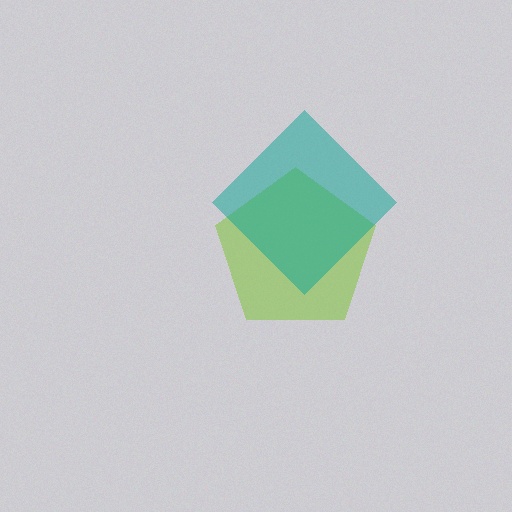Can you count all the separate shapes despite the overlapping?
Yes, there are 2 separate shapes.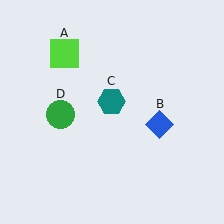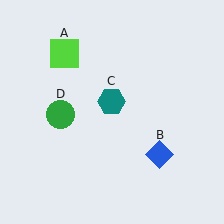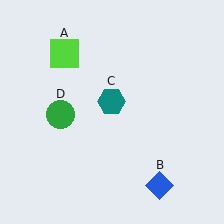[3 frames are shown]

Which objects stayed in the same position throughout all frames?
Lime square (object A) and teal hexagon (object C) and green circle (object D) remained stationary.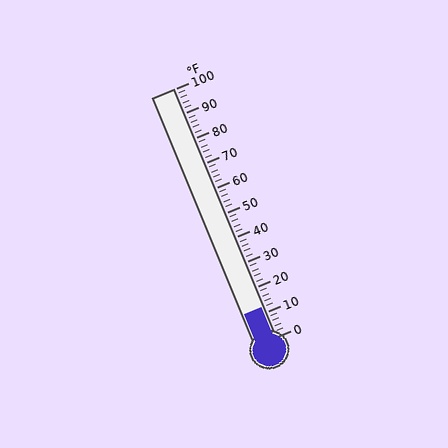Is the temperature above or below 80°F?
The temperature is below 80°F.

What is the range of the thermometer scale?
The thermometer scale ranges from 0°F to 100°F.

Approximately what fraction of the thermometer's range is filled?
The thermometer is filled to approximately 10% of its range.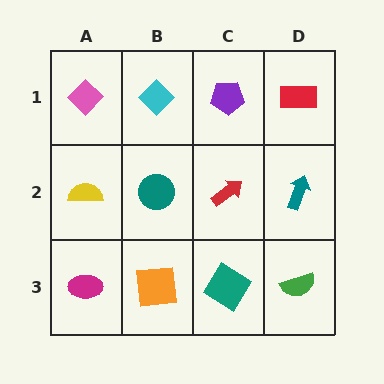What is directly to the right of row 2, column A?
A teal circle.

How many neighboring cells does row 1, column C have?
3.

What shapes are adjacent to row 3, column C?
A red arrow (row 2, column C), an orange square (row 3, column B), a green semicircle (row 3, column D).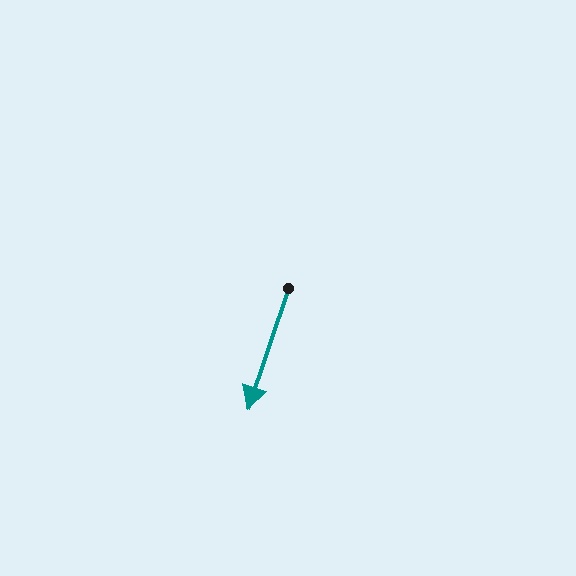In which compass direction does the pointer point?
South.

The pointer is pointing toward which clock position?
Roughly 7 o'clock.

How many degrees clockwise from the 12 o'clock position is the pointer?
Approximately 199 degrees.